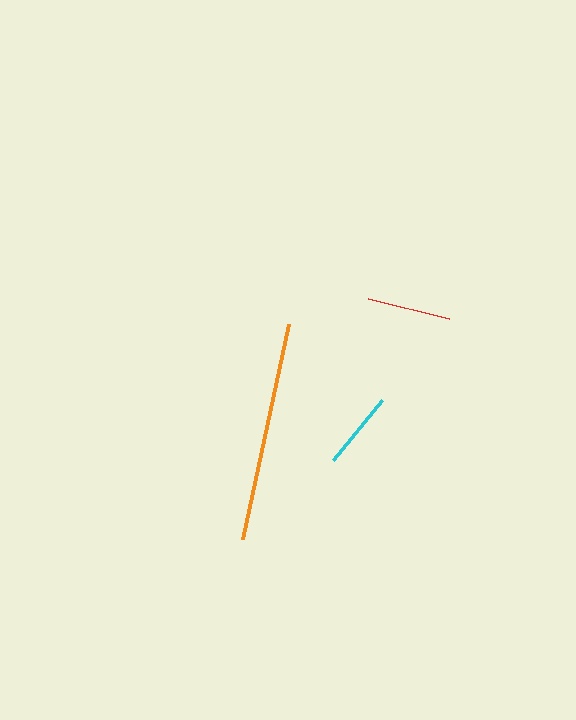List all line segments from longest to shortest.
From longest to shortest: orange, red, cyan.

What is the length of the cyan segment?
The cyan segment is approximately 78 pixels long.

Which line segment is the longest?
The orange line is the longest at approximately 220 pixels.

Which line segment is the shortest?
The cyan line is the shortest at approximately 78 pixels.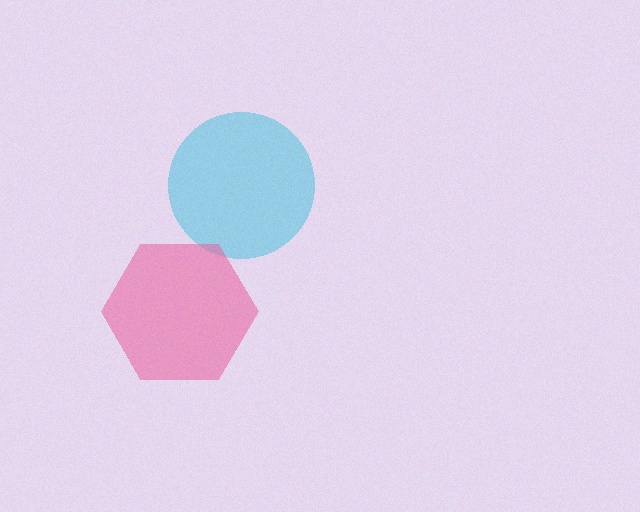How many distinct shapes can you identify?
There are 2 distinct shapes: a cyan circle, a pink hexagon.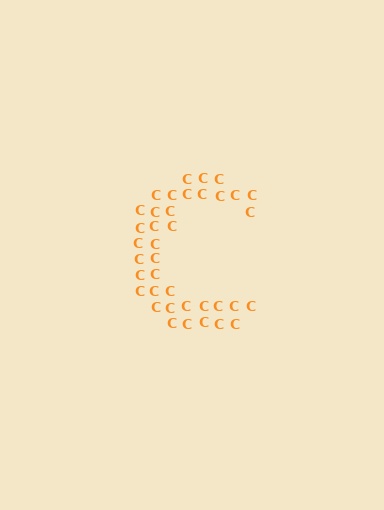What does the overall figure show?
The overall figure shows the letter C.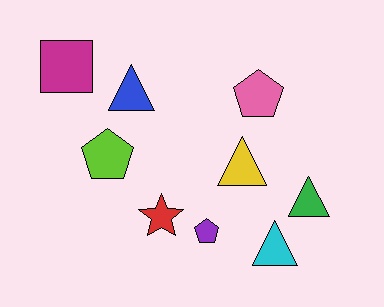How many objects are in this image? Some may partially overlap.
There are 9 objects.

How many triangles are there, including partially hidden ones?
There are 4 triangles.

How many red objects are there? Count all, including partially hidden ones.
There is 1 red object.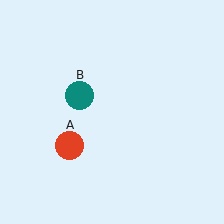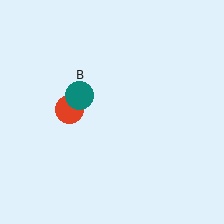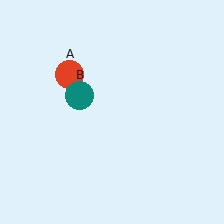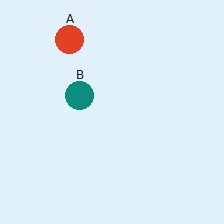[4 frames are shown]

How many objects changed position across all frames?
1 object changed position: red circle (object A).